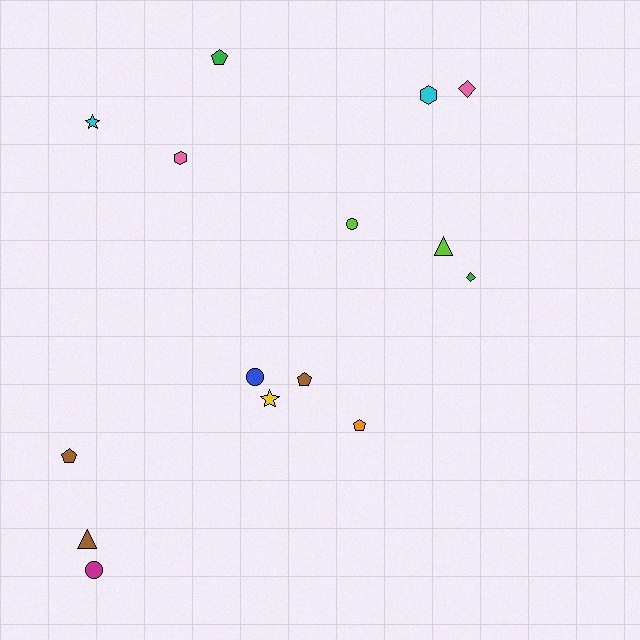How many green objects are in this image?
There are 2 green objects.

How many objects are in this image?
There are 15 objects.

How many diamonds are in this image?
There are 2 diamonds.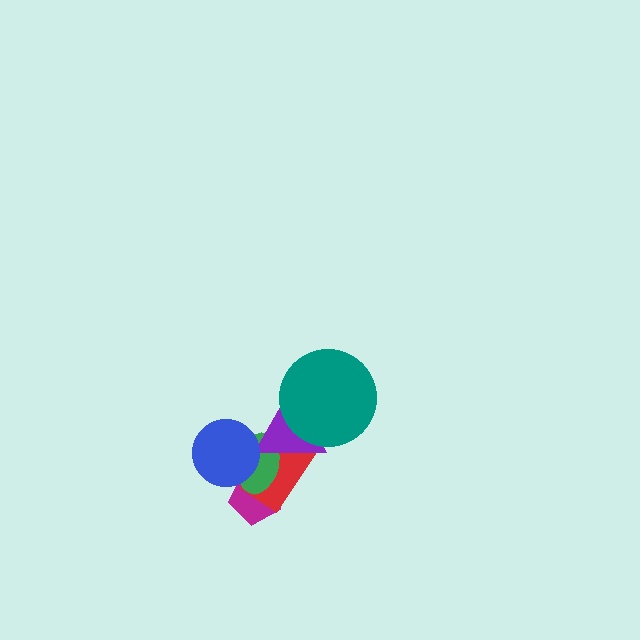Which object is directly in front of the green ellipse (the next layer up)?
The purple triangle is directly in front of the green ellipse.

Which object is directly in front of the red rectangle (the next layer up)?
The green ellipse is directly in front of the red rectangle.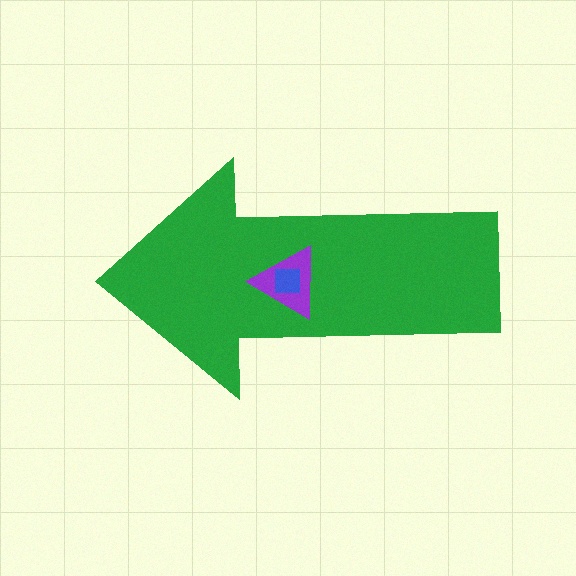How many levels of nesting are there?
3.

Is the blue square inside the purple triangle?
Yes.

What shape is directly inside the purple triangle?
The blue square.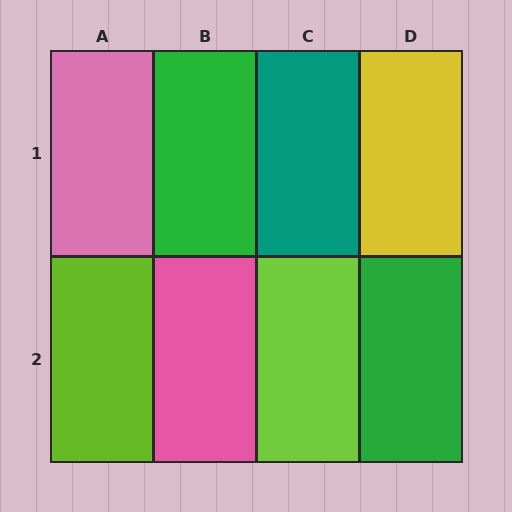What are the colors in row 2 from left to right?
Lime, pink, lime, green.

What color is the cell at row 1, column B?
Green.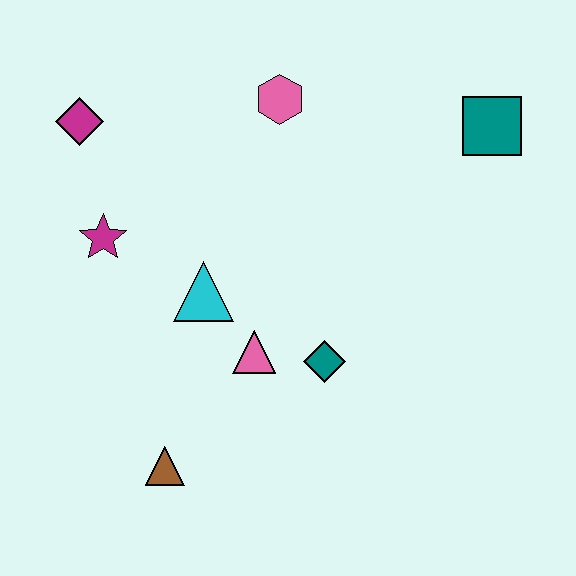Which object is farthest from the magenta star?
The teal square is farthest from the magenta star.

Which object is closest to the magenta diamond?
The magenta star is closest to the magenta diamond.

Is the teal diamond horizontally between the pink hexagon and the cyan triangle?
No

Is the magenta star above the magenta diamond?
No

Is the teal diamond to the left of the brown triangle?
No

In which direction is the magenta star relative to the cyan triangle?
The magenta star is to the left of the cyan triangle.